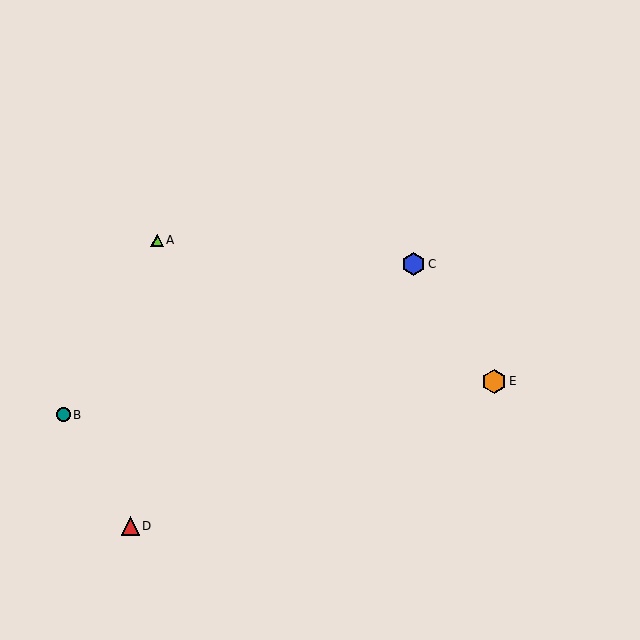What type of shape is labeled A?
Shape A is a lime triangle.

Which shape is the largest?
The orange hexagon (labeled E) is the largest.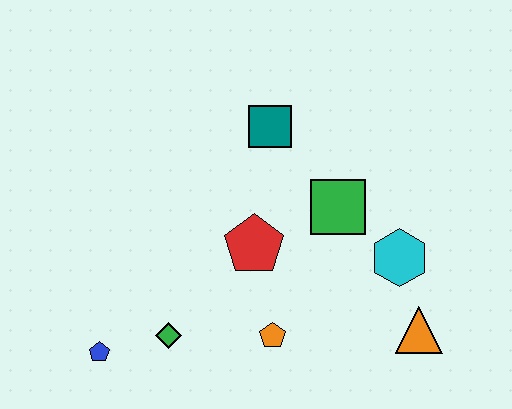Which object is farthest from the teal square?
The blue pentagon is farthest from the teal square.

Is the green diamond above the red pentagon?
No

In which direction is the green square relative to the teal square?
The green square is below the teal square.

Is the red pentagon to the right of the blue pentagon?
Yes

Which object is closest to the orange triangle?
The cyan hexagon is closest to the orange triangle.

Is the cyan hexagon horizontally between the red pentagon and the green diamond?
No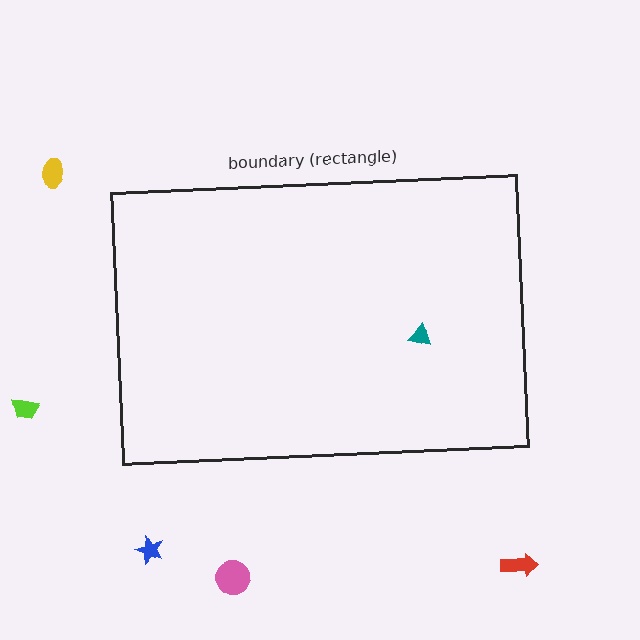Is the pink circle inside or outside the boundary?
Outside.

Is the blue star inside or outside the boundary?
Outside.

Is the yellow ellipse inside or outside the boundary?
Outside.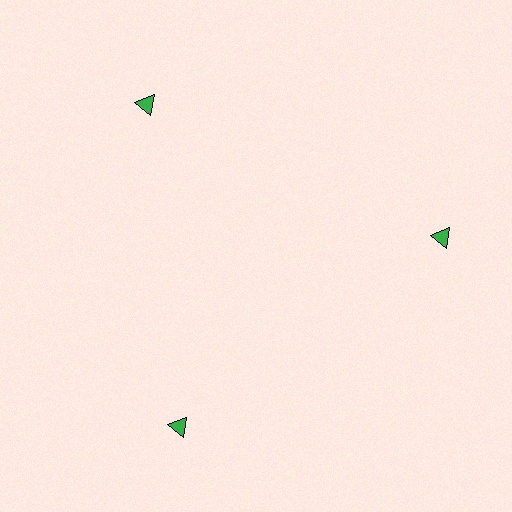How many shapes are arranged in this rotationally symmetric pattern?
There are 3 shapes, arranged in 3 groups of 1.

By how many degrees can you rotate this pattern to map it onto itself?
The pattern maps onto itself every 120 degrees of rotation.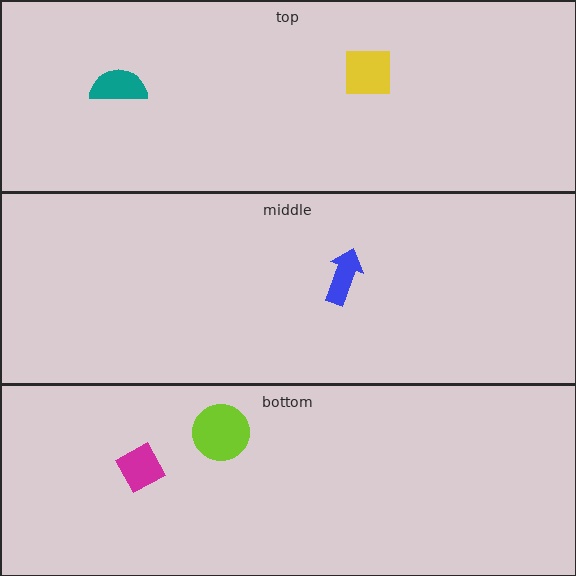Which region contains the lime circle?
The bottom region.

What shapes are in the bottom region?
The lime circle, the magenta diamond.